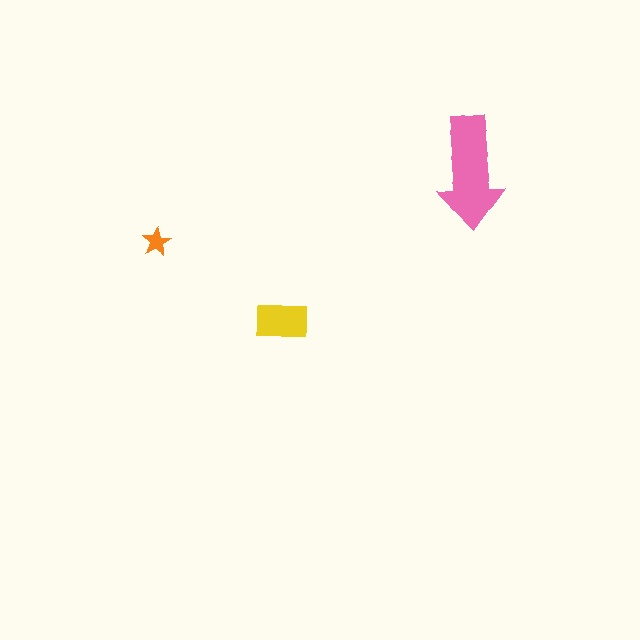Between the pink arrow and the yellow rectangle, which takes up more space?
The pink arrow.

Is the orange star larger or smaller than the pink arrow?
Smaller.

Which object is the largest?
The pink arrow.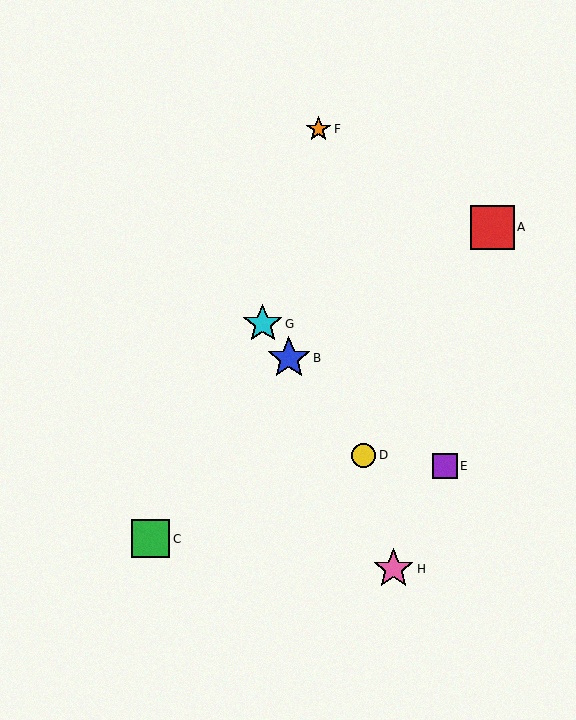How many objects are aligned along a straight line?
3 objects (B, D, G) are aligned along a straight line.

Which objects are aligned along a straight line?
Objects B, D, G are aligned along a straight line.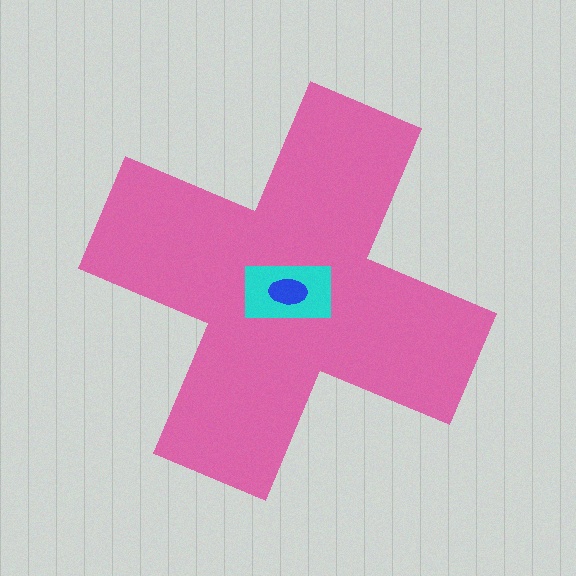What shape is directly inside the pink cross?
The cyan rectangle.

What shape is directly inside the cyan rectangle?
The blue ellipse.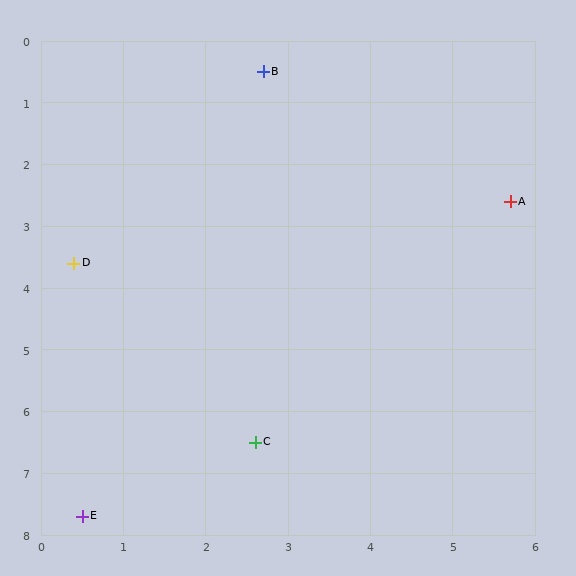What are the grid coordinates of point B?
Point B is at approximately (2.7, 0.5).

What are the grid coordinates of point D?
Point D is at approximately (0.4, 3.6).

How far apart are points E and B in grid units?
Points E and B are about 7.5 grid units apart.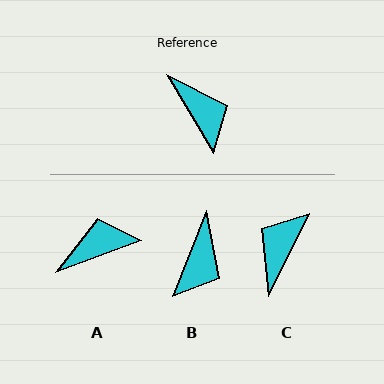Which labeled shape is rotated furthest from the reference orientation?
C, about 123 degrees away.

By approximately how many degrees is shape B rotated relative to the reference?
Approximately 52 degrees clockwise.